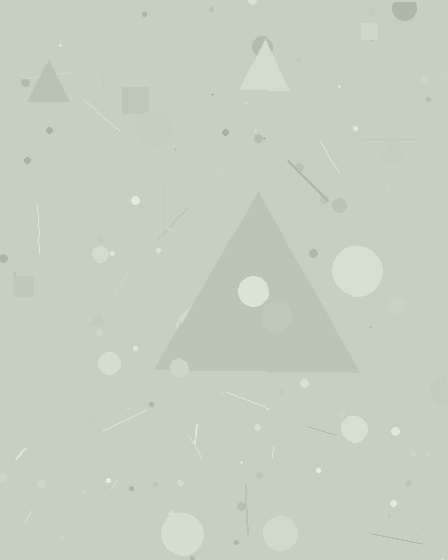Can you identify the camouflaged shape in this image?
The camouflaged shape is a triangle.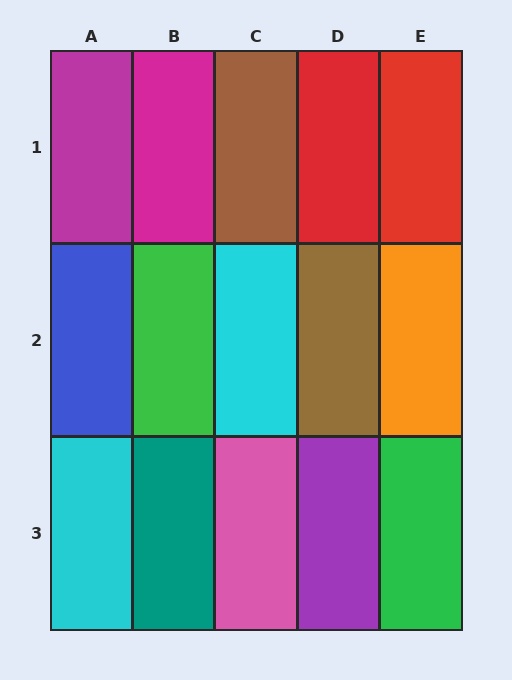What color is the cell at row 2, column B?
Green.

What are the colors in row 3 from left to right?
Cyan, teal, pink, purple, green.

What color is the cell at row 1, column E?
Red.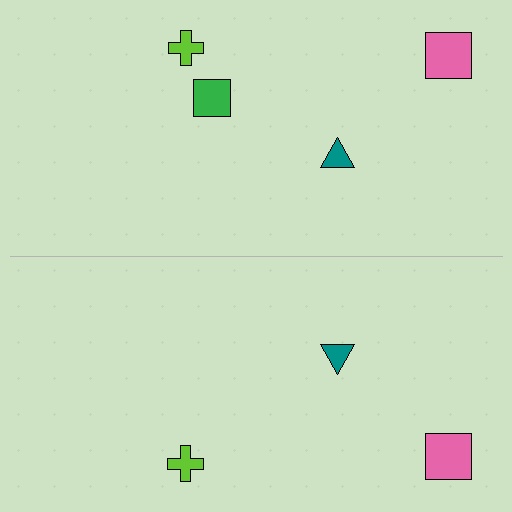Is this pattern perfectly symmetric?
No, the pattern is not perfectly symmetric. A green square is missing from the bottom side.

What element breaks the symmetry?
A green square is missing from the bottom side.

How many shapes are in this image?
There are 7 shapes in this image.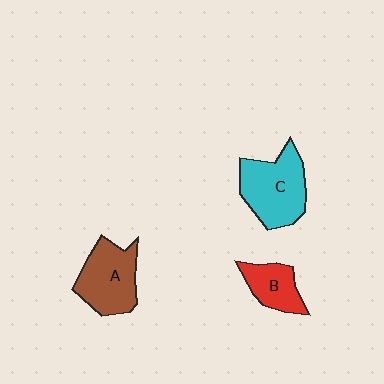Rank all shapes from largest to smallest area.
From largest to smallest: C (cyan), A (brown), B (red).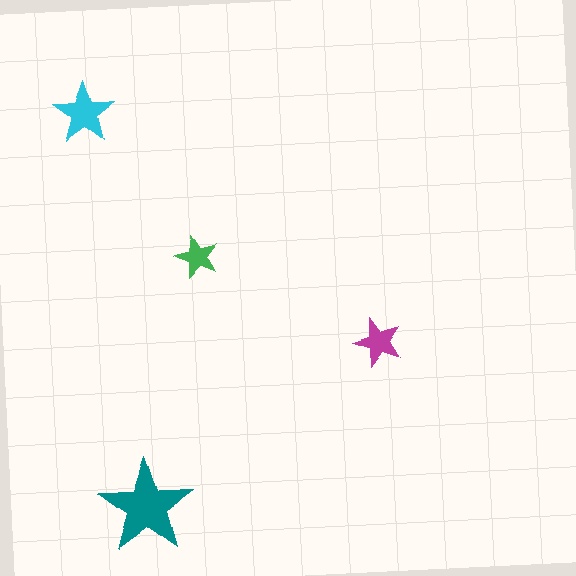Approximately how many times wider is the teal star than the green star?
About 2 times wider.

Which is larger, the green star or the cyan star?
The cyan one.